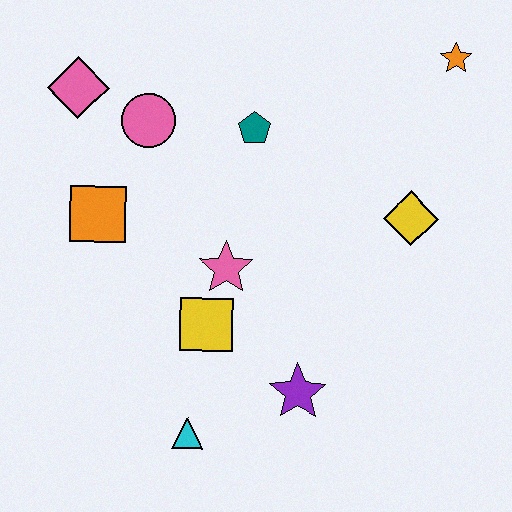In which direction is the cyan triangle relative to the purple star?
The cyan triangle is to the left of the purple star.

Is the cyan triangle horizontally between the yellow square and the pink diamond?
Yes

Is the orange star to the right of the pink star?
Yes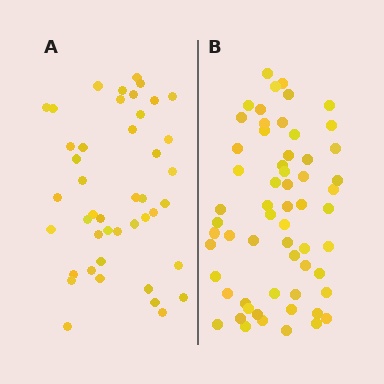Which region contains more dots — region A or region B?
Region B (the right region) has more dots.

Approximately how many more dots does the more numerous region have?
Region B has approximately 15 more dots than region A.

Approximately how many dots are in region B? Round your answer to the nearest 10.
About 60 dots.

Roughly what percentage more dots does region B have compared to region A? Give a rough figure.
About 35% more.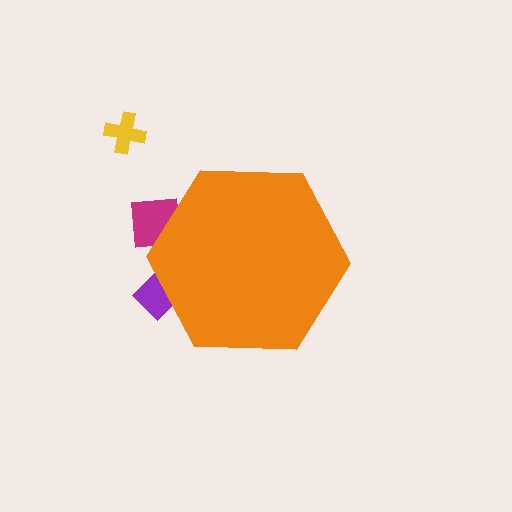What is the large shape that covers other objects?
An orange hexagon.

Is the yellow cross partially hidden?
No, the yellow cross is fully visible.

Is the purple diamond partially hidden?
Yes, the purple diamond is partially hidden behind the orange hexagon.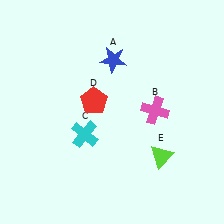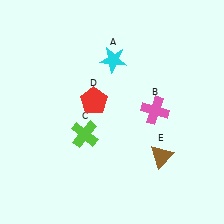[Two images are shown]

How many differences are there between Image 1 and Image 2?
There are 3 differences between the two images.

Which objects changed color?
A changed from blue to cyan. C changed from cyan to lime. E changed from lime to brown.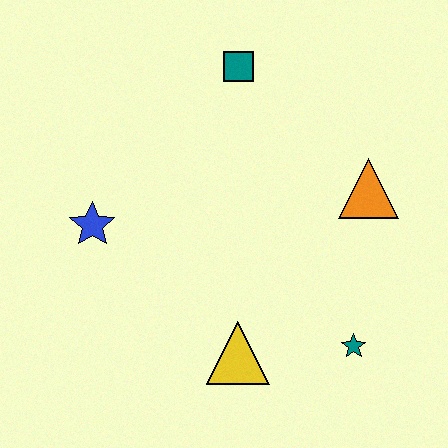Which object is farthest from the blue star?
The teal star is farthest from the blue star.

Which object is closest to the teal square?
The orange triangle is closest to the teal square.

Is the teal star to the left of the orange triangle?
Yes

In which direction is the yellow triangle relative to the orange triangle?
The yellow triangle is below the orange triangle.